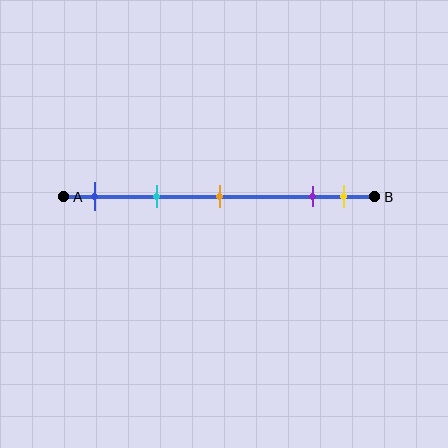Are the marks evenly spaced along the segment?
No, the marks are not evenly spaced.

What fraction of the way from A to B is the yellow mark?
The yellow mark is approximately 90% (0.9) of the way from A to B.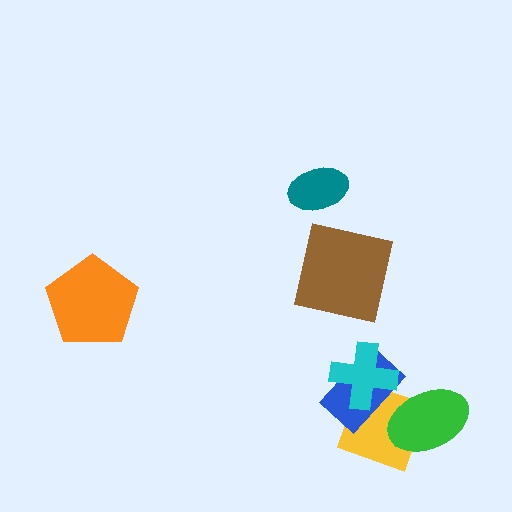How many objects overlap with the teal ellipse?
0 objects overlap with the teal ellipse.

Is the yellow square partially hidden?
Yes, it is partially covered by another shape.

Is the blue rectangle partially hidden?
Yes, it is partially covered by another shape.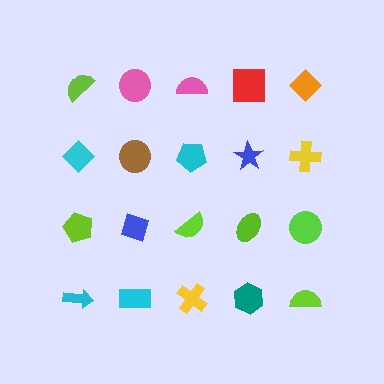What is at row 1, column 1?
A lime semicircle.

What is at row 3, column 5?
A lime circle.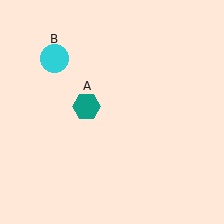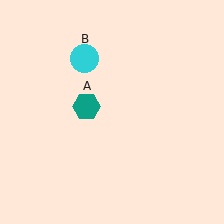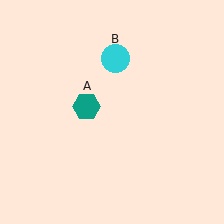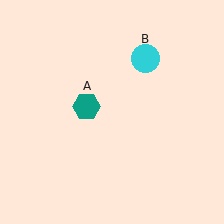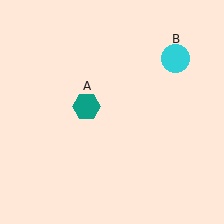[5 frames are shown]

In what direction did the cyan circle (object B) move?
The cyan circle (object B) moved right.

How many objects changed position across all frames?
1 object changed position: cyan circle (object B).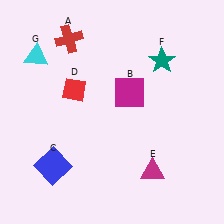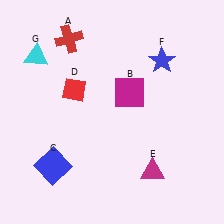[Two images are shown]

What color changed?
The star (F) changed from teal in Image 1 to blue in Image 2.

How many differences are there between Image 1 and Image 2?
There is 1 difference between the two images.